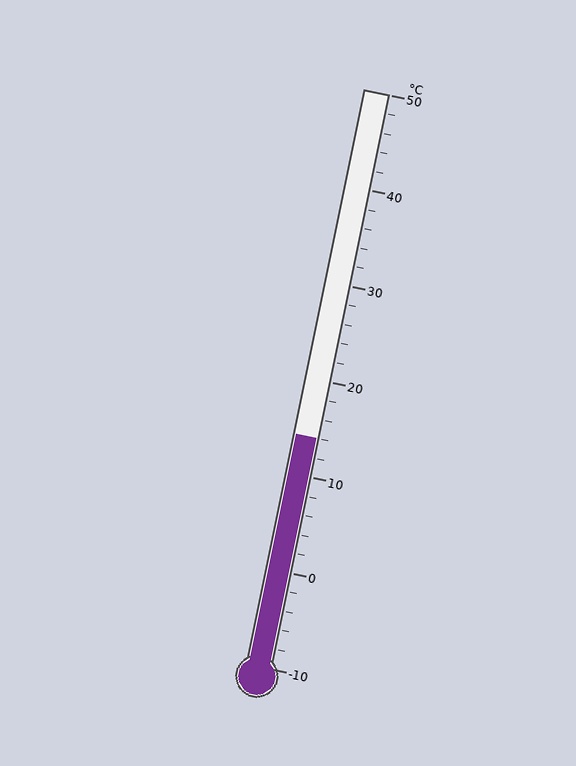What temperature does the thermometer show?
The thermometer shows approximately 14°C.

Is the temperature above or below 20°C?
The temperature is below 20°C.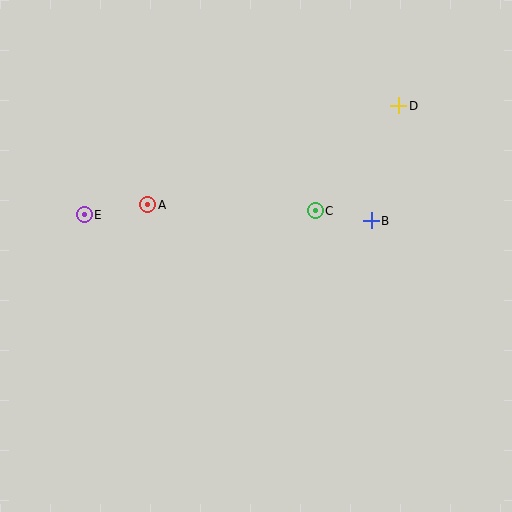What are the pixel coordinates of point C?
Point C is at (315, 211).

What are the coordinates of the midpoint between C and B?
The midpoint between C and B is at (343, 216).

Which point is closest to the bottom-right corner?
Point B is closest to the bottom-right corner.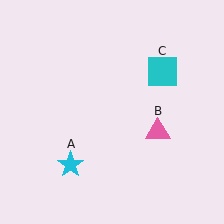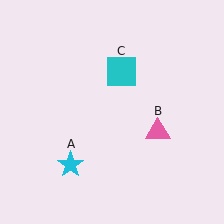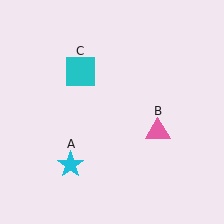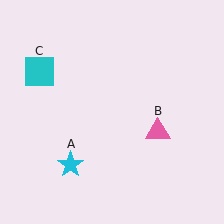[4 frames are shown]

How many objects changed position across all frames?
1 object changed position: cyan square (object C).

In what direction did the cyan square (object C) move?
The cyan square (object C) moved left.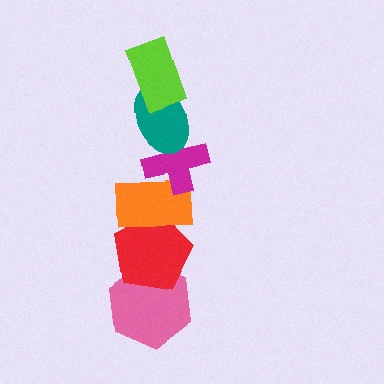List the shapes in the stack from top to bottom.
From top to bottom: the lime rectangle, the teal ellipse, the magenta cross, the orange rectangle, the red pentagon, the pink hexagon.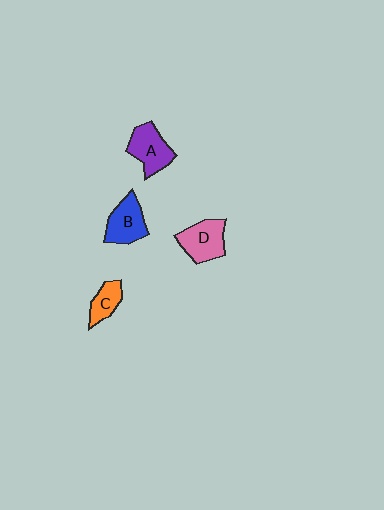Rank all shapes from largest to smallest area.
From largest to smallest: A (purple), D (pink), B (blue), C (orange).